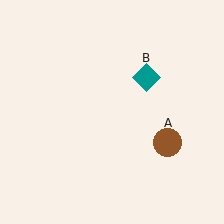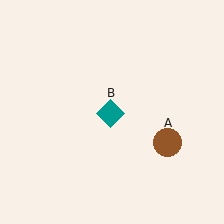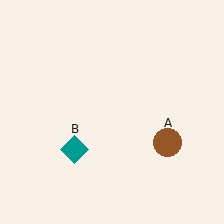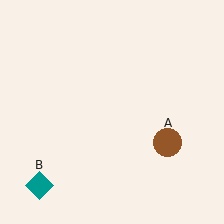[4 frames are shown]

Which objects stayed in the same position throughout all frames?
Brown circle (object A) remained stationary.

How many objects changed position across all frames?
1 object changed position: teal diamond (object B).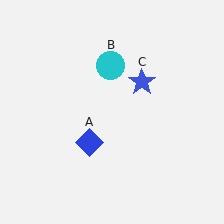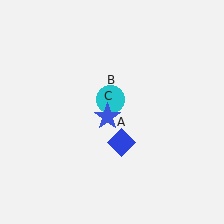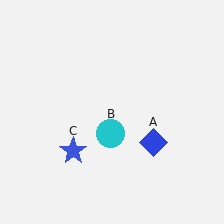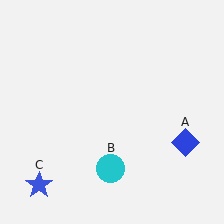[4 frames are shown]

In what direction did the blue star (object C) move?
The blue star (object C) moved down and to the left.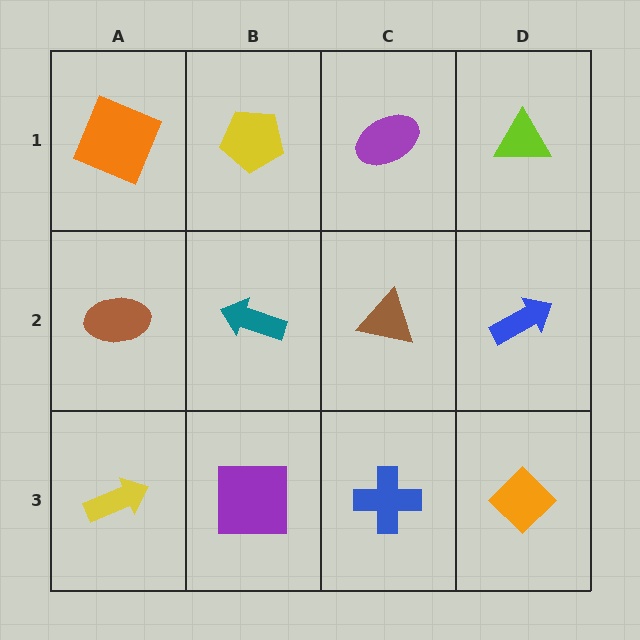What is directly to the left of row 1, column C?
A yellow pentagon.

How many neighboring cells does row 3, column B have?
3.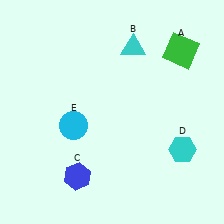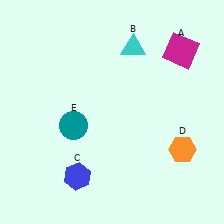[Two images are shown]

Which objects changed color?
A changed from green to magenta. D changed from cyan to orange. E changed from cyan to teal.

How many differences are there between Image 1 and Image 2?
There are 3 differences between the two images.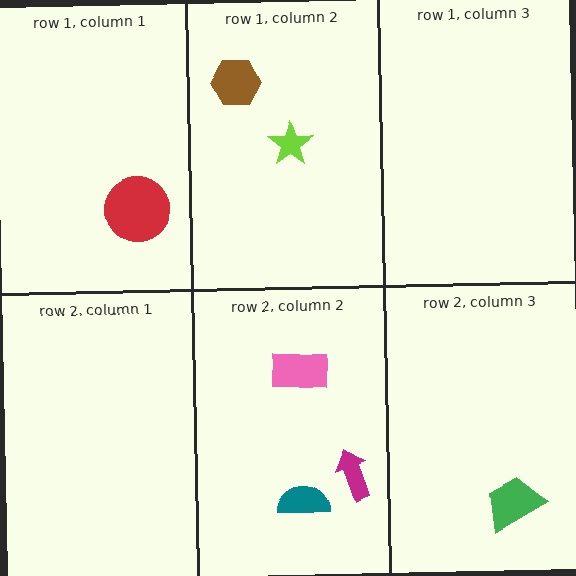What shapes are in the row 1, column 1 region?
The red circle.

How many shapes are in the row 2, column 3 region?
1.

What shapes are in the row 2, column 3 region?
The green trapezoid.